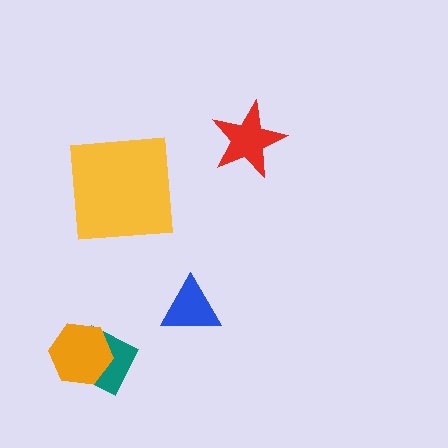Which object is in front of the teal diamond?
The orange hexagon is in front of the teal diamond.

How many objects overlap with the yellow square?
0 objects overlap with the yellow square.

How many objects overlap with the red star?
0 objects overlap with the red star.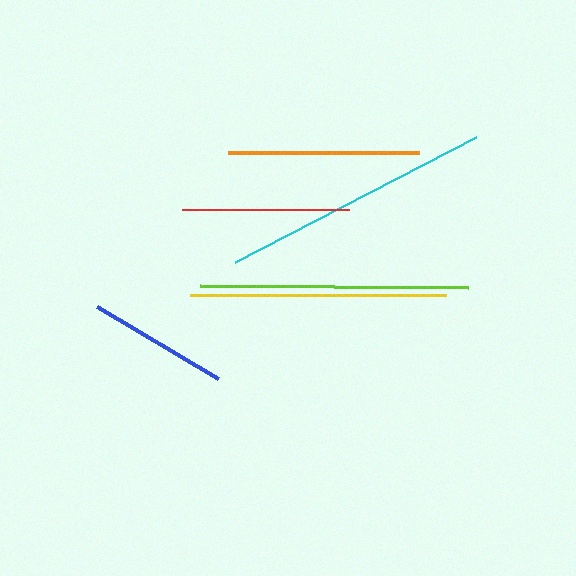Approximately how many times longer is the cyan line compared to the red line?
The cyan line is approximately 1.6 times the length of the red line.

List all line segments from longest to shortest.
From longest to shortest: cyan, lime, yellow, orange, red, blue.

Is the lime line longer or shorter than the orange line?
The lime line is longer than the orange line.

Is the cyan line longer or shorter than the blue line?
The cyan line is longer than the blue line.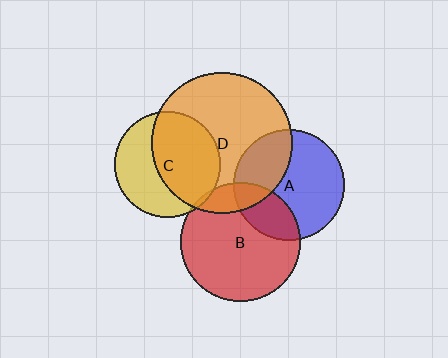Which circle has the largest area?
Circle D (orange).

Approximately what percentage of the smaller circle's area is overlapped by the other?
Approximately 55%.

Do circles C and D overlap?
Yes.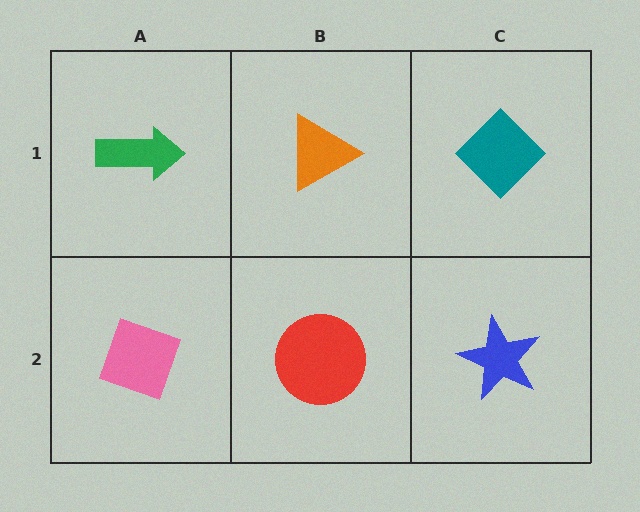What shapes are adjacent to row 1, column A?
A pink diamond (row 2, column A), an orange triangle (row 1, column B).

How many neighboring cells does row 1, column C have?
2.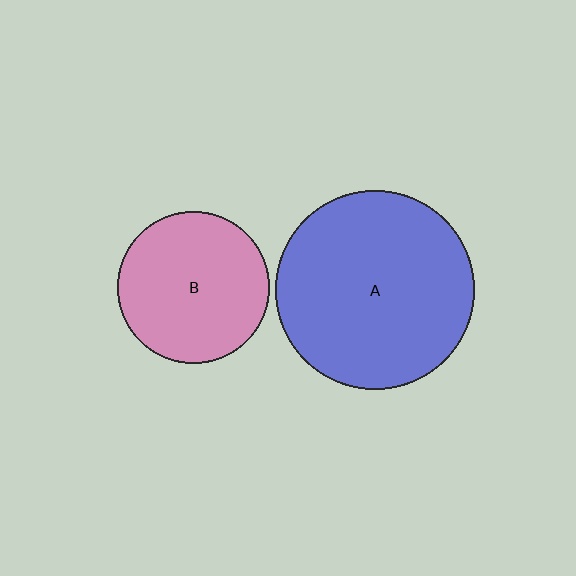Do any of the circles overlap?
No, none of the circles overlap.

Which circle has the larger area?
Circle A (blue).